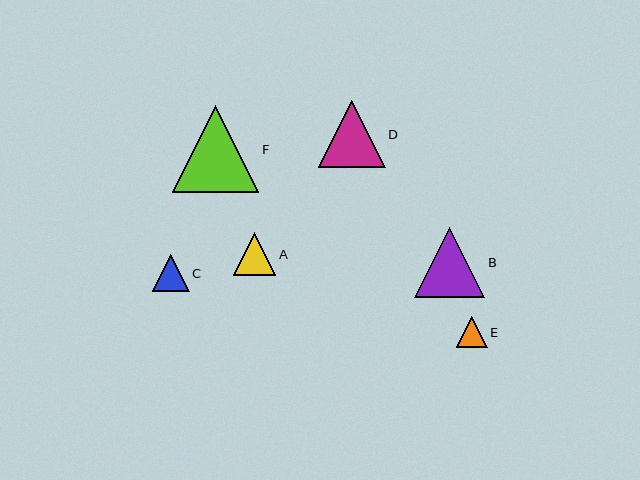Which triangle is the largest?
Triangle F is the largest with a size of approximately 87 pixels.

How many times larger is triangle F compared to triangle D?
Triangle F is approximately 1.3 times the size of triangle D.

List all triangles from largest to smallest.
From largest to smallest: F, B, D, A, C, E.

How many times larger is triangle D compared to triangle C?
Triangle D is approximately 1.8 times the size of triangle C.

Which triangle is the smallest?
Triangle E is the smallest with a size of approximately 31 pixels.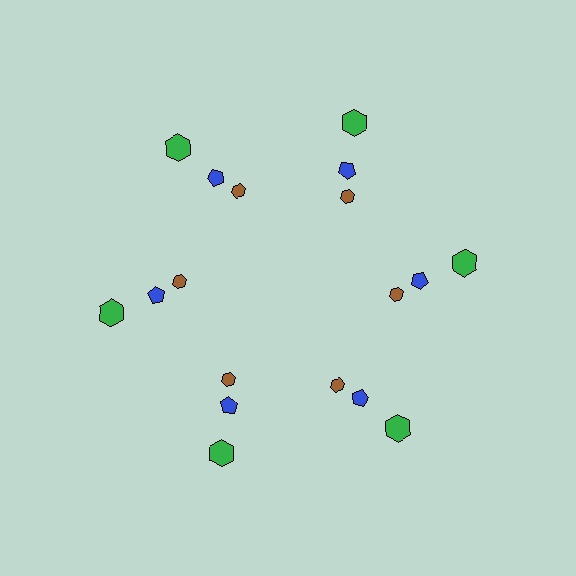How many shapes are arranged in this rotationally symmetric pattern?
There are 18 shapes, arranged in 6 groups of 3.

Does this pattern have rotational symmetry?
Yes, this pattern has 6-fold rotational symmetry. It looks the same after rotating 60 degrees around the center.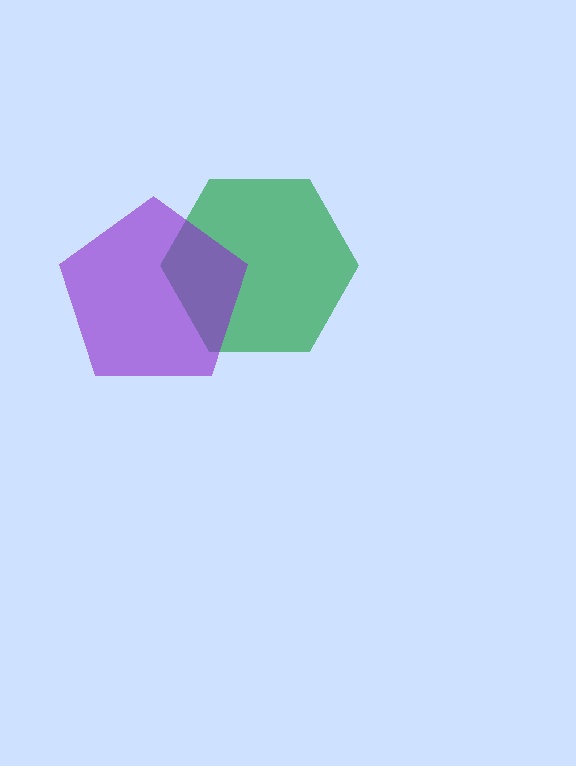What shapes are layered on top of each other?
The layered shapes are: a green hexagon, a purple pentagon.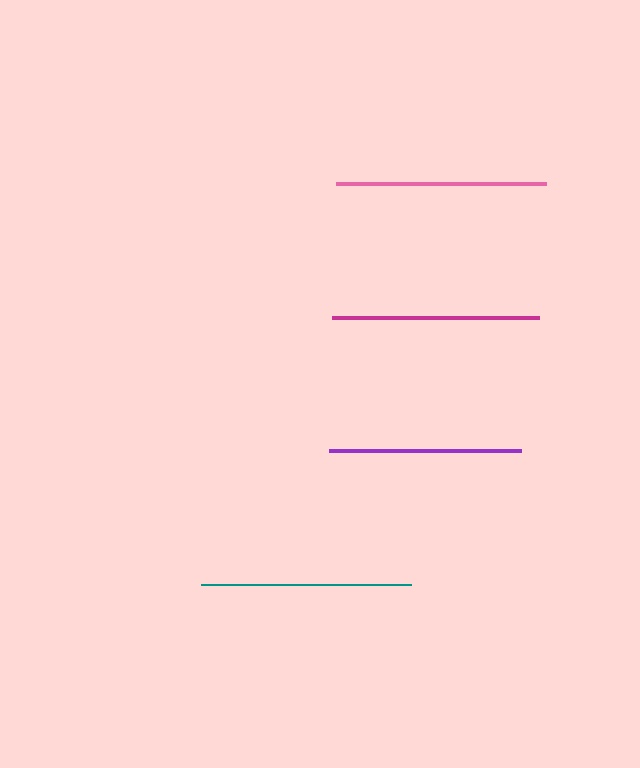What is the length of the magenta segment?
The magenta segment is approximately 206 pixels long.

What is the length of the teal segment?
The teal segment is approximately 210 pixels long.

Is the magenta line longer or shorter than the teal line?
The teal line is longer than the magenta line.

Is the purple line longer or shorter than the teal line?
The teal line is longer than the purple line.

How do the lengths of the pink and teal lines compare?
The pink and teal lines are approximately the same length.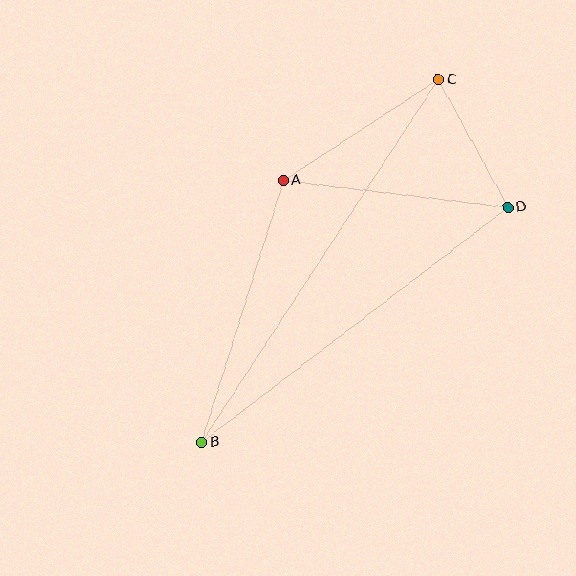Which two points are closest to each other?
Points C and D are closest to each other.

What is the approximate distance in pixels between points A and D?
The distance between A and D is approximately 226 pixels.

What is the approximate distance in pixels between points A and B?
The distance between A and B is approximately 274 pixels.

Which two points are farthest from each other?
Points B and C are farthest from each other.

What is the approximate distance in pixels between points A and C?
The distance between A and C is approximately 185 pixels.